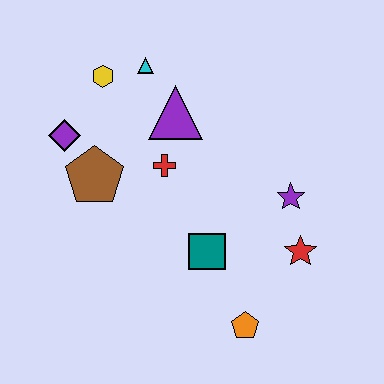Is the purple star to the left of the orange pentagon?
No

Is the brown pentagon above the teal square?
Yes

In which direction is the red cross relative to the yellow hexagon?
The red cross is below the yellow hexagon.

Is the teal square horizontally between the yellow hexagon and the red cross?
No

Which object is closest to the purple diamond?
The brown pentagon is closest to the purple diamond.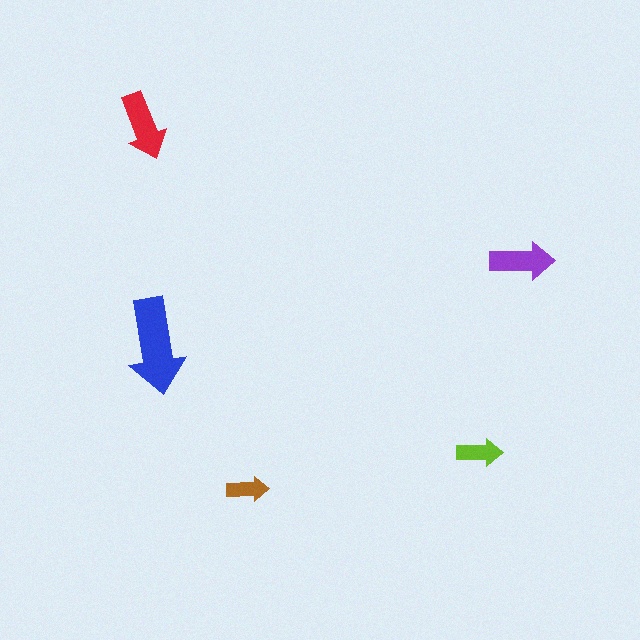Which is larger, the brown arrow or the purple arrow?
The purple one.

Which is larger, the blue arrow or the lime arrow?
The blue one.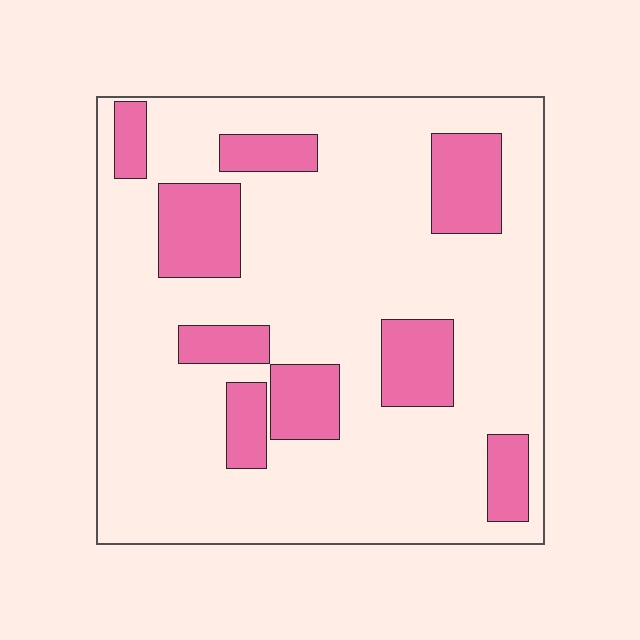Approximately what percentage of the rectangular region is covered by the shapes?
Approximately 20%.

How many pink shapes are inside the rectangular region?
9.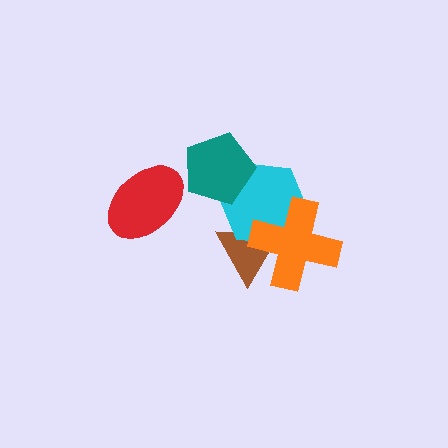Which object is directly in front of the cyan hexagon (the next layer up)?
The orange cross is directly in front of the cyan hexagon.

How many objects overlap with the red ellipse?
0 objects overlap with the red ellipse.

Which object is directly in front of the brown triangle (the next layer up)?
The cyan hexagon is directly in front of the brown triangle.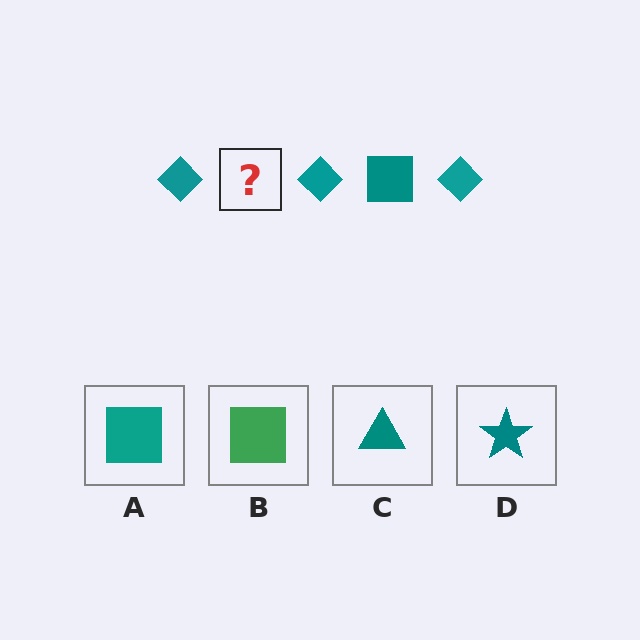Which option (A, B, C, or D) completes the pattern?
A.